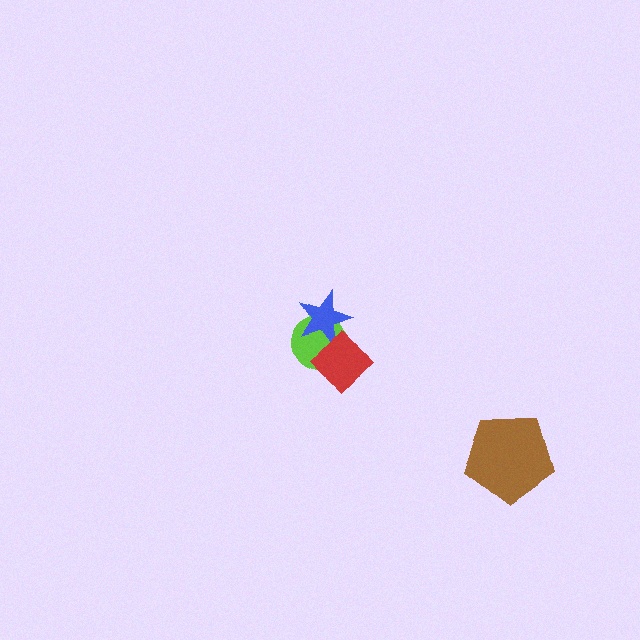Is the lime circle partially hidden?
Yes, it is partially covered by another shape.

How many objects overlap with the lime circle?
2 objects overlap with the lime circle.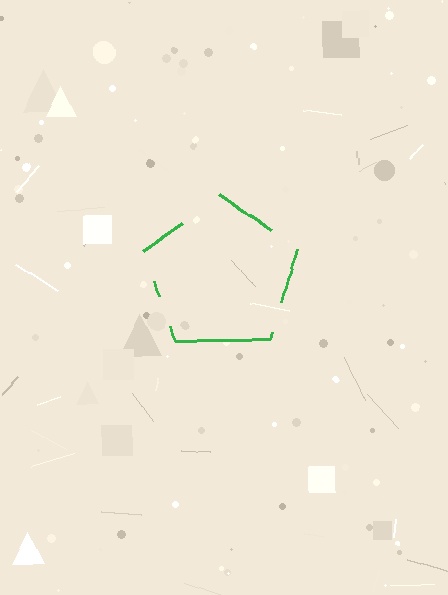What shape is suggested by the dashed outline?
The dashed outline suggests a pentagon.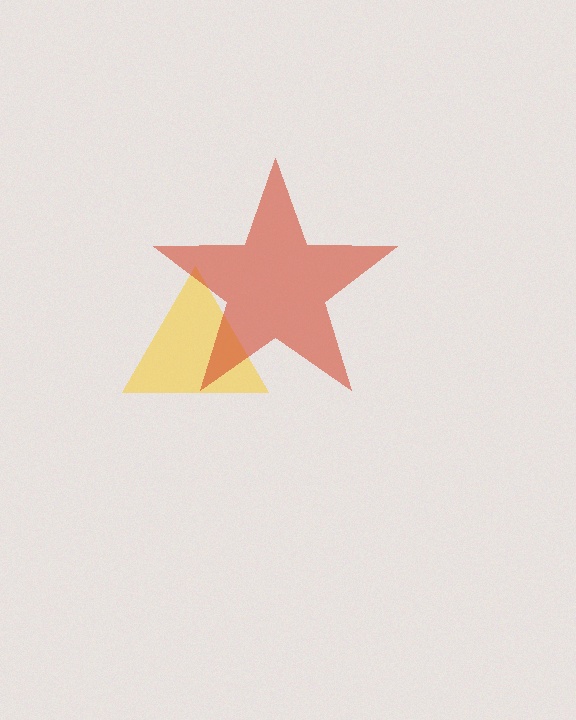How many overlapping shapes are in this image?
There are 2 overlapping shapes in the image.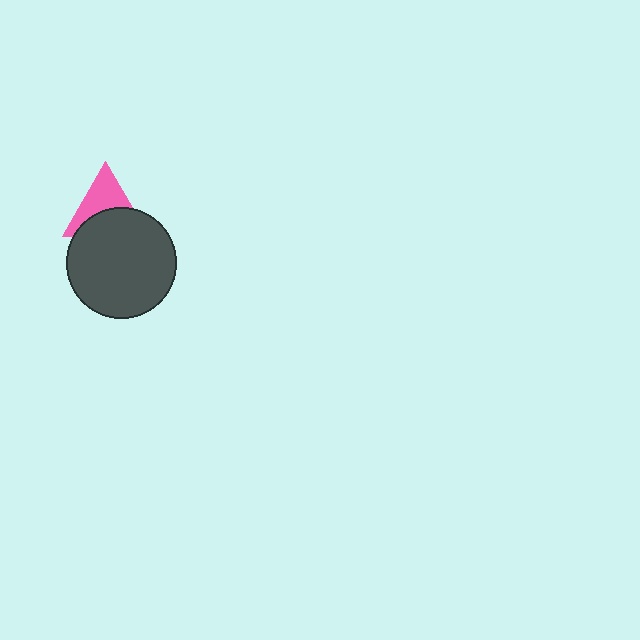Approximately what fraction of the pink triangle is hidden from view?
Roughly 49% of the pink triangle is hidden behind the dark gray circle.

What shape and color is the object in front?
The object in front is a dark gray circle.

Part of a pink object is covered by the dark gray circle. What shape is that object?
It is a triangle.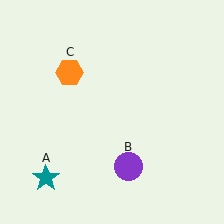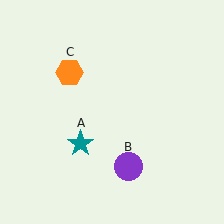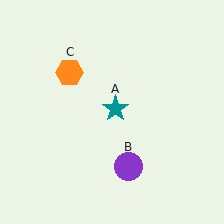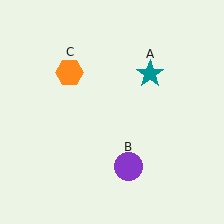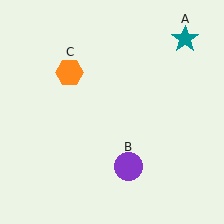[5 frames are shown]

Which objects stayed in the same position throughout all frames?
Purple circle (object B) and orange hexagon (object C) remained stationary.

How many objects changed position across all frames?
1 object changed position: teal star (object A).